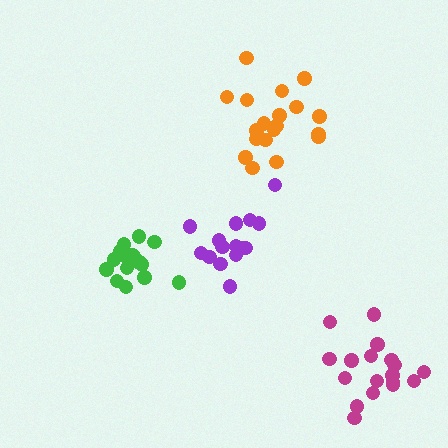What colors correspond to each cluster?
The clusters are colored: orange, magenta, green, purple.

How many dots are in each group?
Group 1: 19 dots, Group 2: 18 dots, Group 3: 18 dots, Group 4: 15 dots (70 total).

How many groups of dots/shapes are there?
There are 4 groups.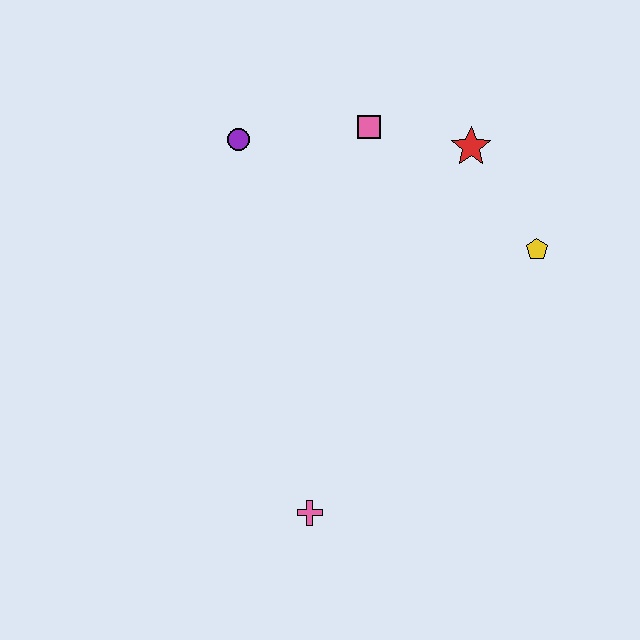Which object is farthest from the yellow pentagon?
The pink cross is farthest from the yellow pentagon.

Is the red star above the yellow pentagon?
Yes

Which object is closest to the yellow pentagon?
The red star is closest to the yellow pentagon.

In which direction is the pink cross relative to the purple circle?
The pink cross is below the purple circle.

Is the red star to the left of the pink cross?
No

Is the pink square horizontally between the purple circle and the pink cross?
No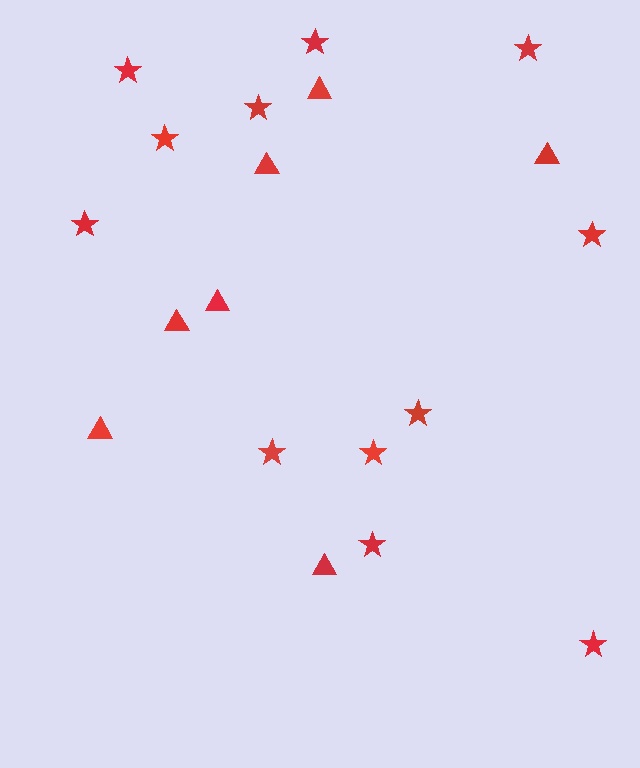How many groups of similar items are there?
There are 2 groups: one group of triangles (7) and one group of stars (12).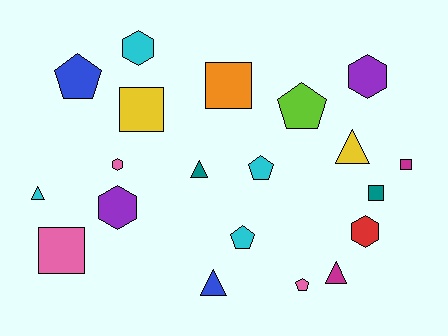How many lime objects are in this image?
There is 1 lime object.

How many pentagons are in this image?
There are 5 pentagons.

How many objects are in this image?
There are 20 objects.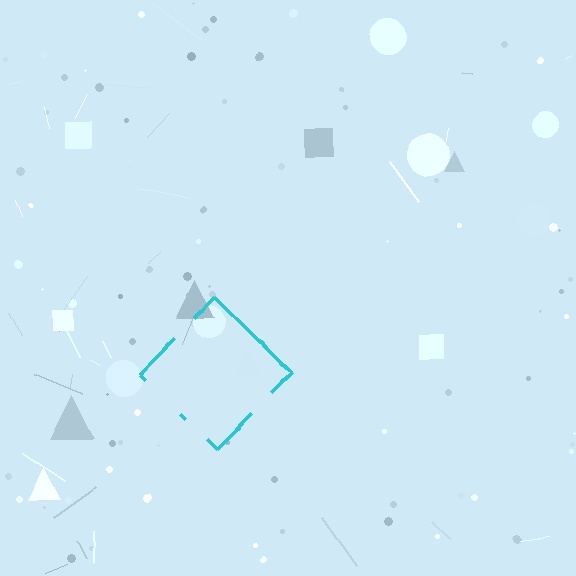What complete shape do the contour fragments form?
The contour fragments form a diamond.